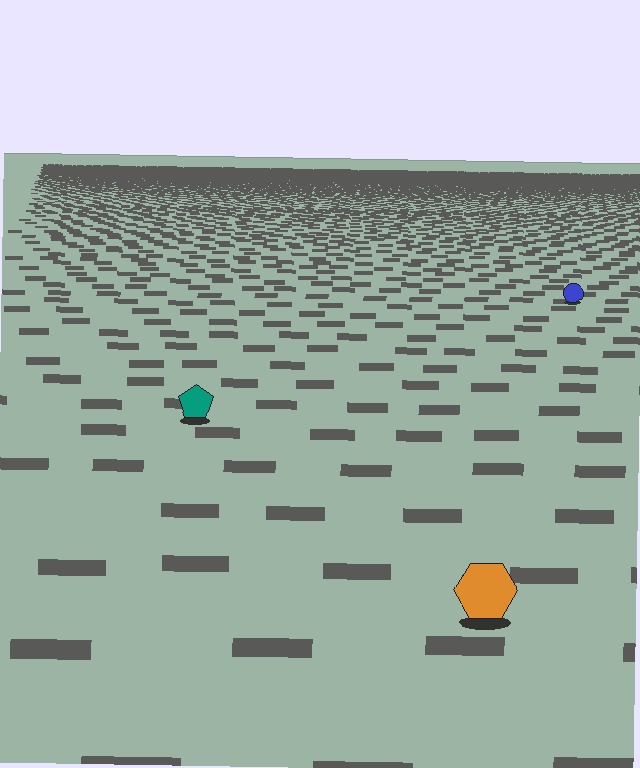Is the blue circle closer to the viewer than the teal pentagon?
No. The teal pentagon is closer — you can tell from the texture gradient: the ground texture is coarser near it.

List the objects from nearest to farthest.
From nearest to farthest: the orange hexagon, the teal pentagon, the blue circle.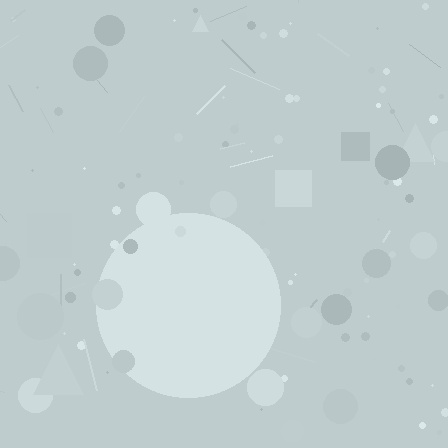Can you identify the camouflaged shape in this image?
The camouflaged shape is a circle.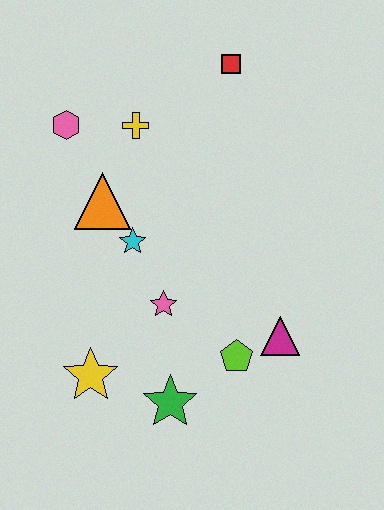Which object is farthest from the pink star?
The red square is farthest from the pink star.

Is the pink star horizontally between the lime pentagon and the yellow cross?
Yes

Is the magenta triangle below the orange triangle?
Yes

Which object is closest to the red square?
The yellow cross is closest to the red square.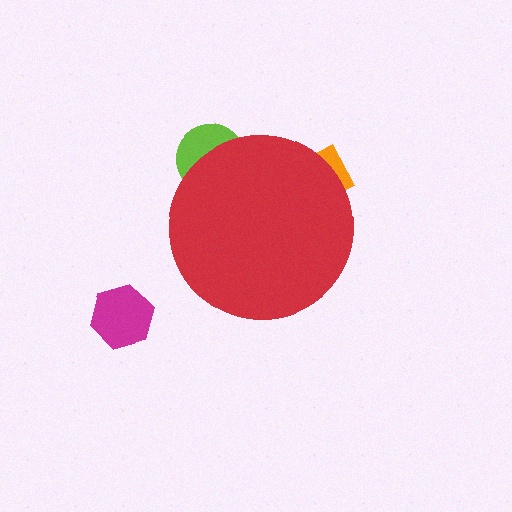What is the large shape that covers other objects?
A red circle.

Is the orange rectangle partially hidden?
Yes, the orange rectangle is partially hidden behind the red circle.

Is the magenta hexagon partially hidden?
No, the magenta hexagon is fully visible.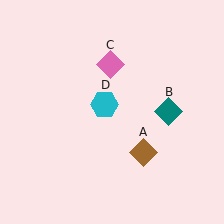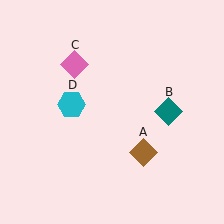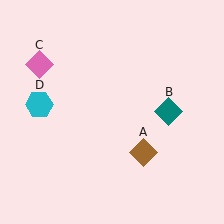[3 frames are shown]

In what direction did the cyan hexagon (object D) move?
The cyan hexagon (object D) moved left.